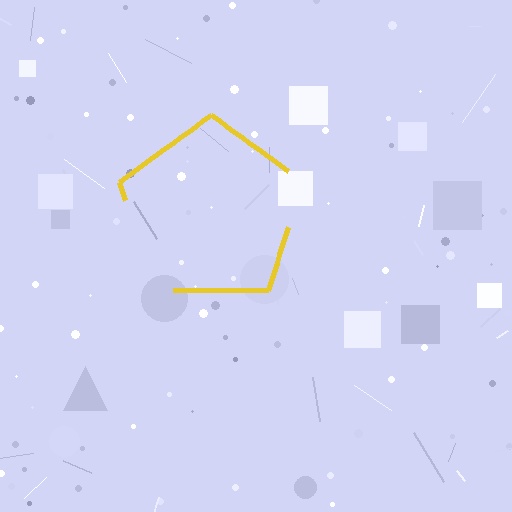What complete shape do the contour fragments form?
The contour fragments form a pentagon.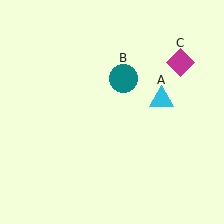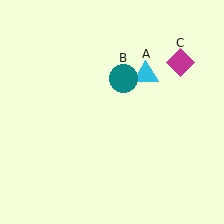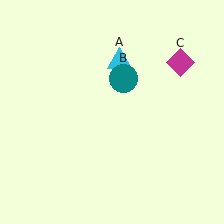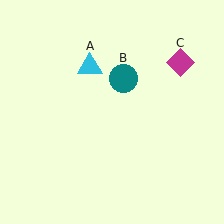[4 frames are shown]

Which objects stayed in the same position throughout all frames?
Teal circle (object B) and magenta diamond (object C) remained stationary.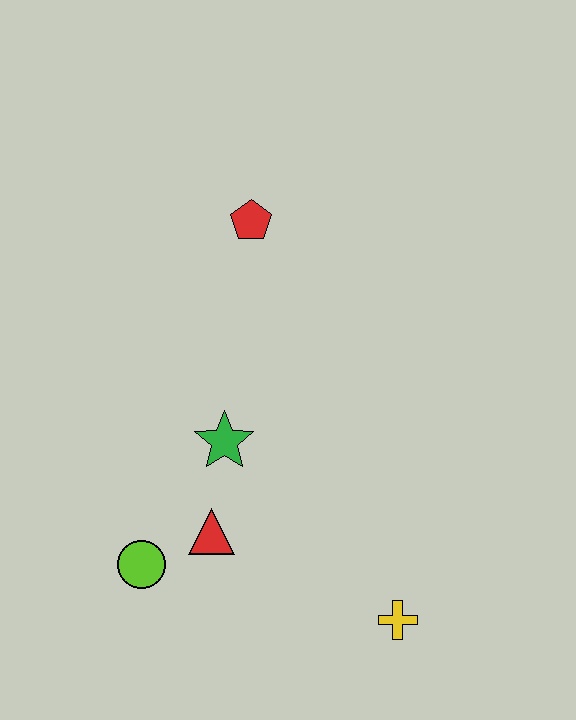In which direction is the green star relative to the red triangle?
The green star is above the red triangle.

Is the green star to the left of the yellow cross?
Yes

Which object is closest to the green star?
The red triangle is closest to the green star.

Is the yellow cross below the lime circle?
Yes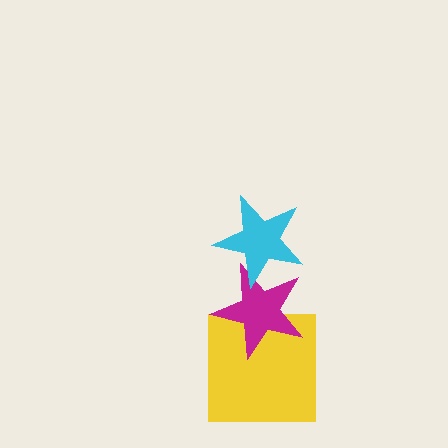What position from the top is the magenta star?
The magenta star is 2nd from the top.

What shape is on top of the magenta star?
The cyan star is on top of the magenta star.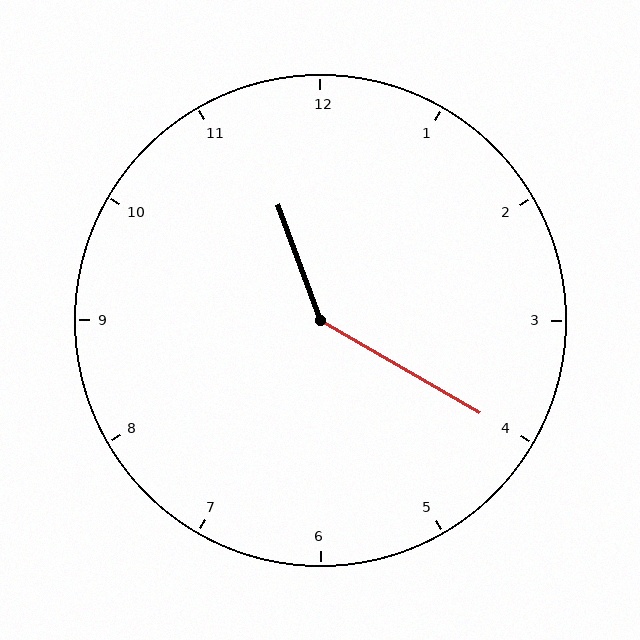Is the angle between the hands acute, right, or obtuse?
It is obtuse.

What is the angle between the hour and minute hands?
Approximately 140 degrees.